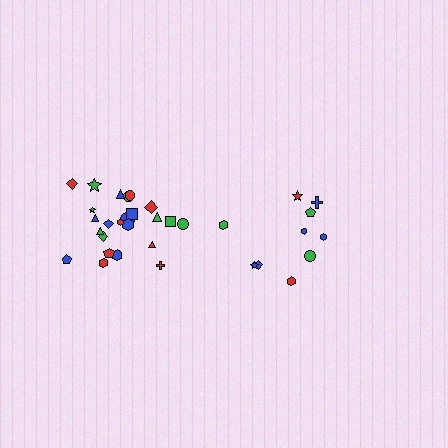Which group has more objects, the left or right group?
The left group.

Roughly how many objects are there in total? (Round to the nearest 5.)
Roughly 35 objects in total.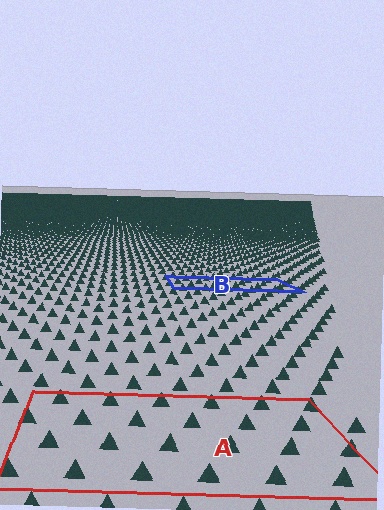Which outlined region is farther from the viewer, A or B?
Region B is farther from the viewer — the texture elements inside it appear smaller and more densely packed.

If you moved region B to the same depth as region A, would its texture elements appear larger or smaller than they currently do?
They would appear larger. At a closer depth, the same texture elements are projected at a bigger on-screen size.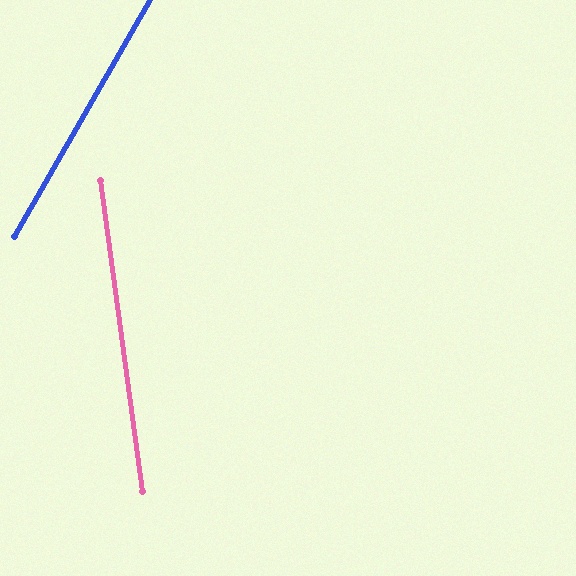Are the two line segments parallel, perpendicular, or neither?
Neither parallel nor perpendicular — they differ by about 37°.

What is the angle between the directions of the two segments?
Approximately 37 degrees.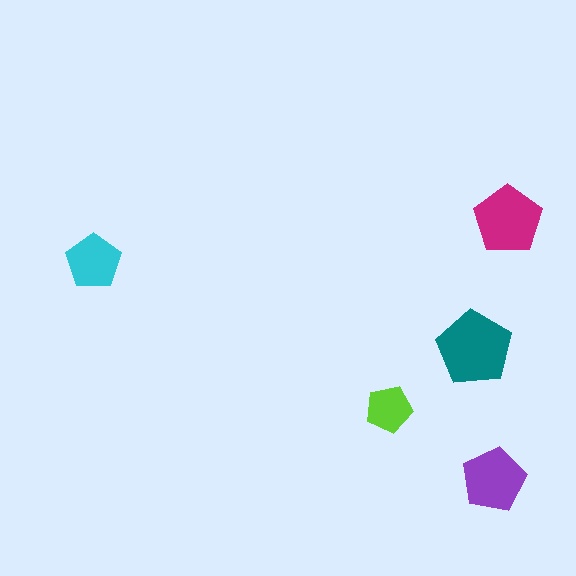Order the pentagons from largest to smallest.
the teal one, the magenta one, the purple one, the cyan one, the lime one.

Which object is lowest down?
The purple pentagon is bottommost.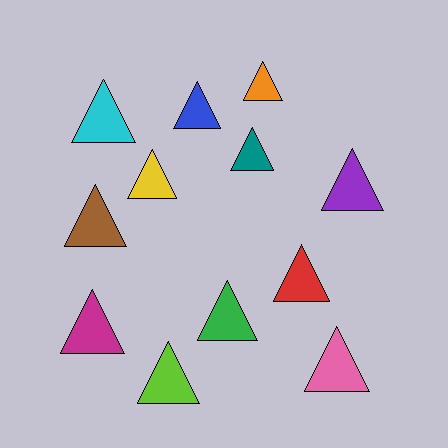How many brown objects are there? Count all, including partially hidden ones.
There is 1 brown object.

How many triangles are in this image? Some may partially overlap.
There are 12 triangles.